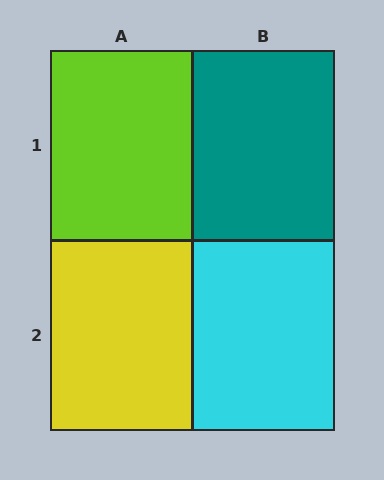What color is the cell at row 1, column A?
Lime.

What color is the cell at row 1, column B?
Teal.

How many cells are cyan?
1 cell is cyan.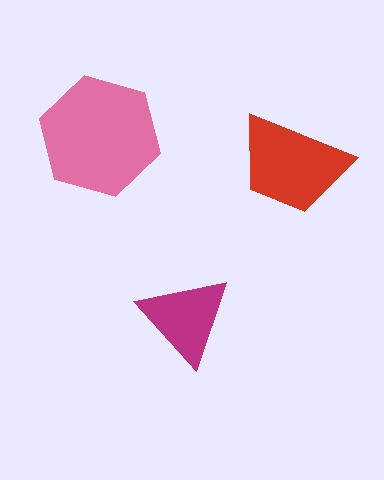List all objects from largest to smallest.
The pink hexagon, the red trapezoid, the magenta triangle.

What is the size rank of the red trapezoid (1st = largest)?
2nd.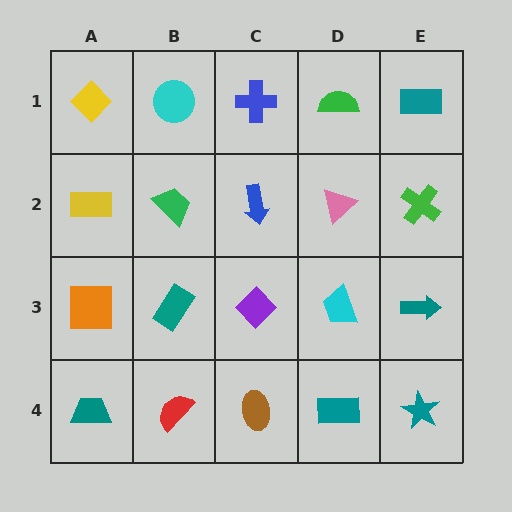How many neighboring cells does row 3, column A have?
3.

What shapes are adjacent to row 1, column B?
A green trapezoid (row 2, column B), a yellow diamond (row 1, column A), a blue cross (row 1, column C).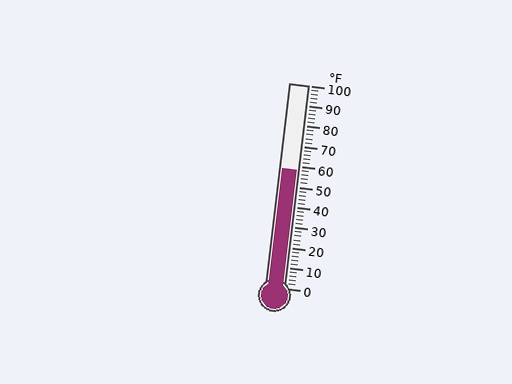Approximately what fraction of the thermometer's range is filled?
The thermometer is filled to approximately 60% of its range.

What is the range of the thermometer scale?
The thermometer scale ranges from 0°F to 100°F.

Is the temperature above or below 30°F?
The temperature is above 30°F.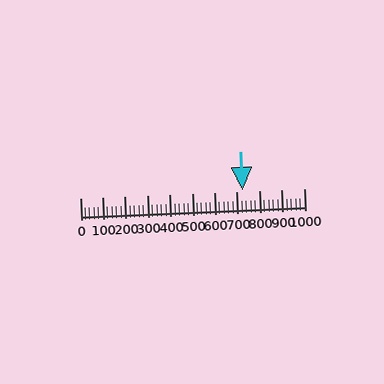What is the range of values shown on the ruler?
The ruler shows values from 0 to 1000.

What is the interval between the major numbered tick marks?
The major tick marks are spaced 100 units apart.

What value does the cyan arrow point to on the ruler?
The cyan arrow points to approximately 725.